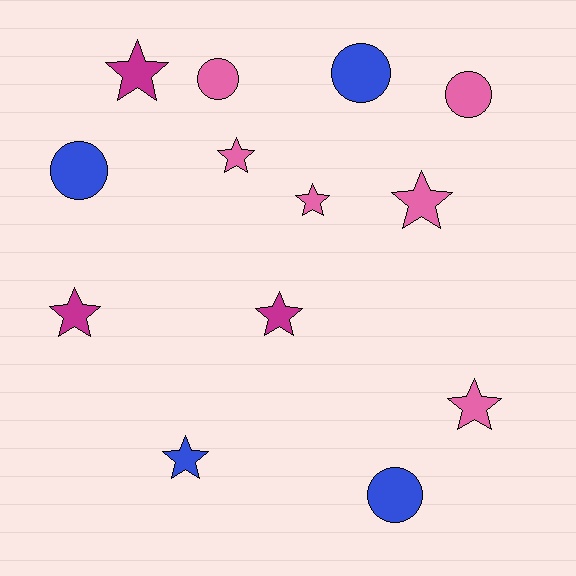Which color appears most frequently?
Pink, with 6 objects.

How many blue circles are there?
There are 3 blue circles.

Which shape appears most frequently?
Star, with 8 objects.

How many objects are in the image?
There are 13 objects.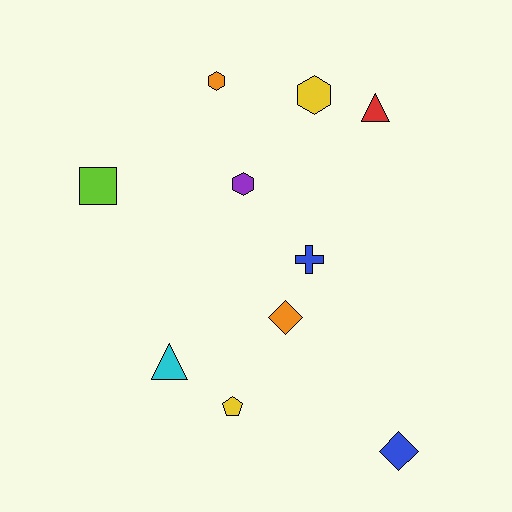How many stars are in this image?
There are no stars.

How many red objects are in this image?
There is 1 red object.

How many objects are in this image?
There are 10 objects.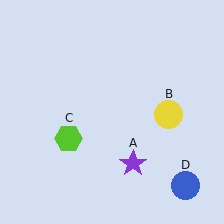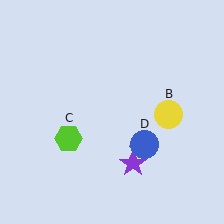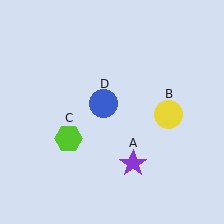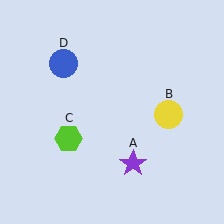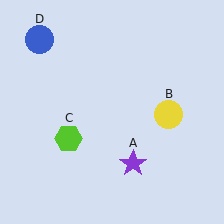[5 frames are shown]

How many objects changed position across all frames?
1 object changed position: blue circle (object D).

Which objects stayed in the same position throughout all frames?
Purple star (object A) and yellow circle (object B) and lime hexagon (object C) remained stationary.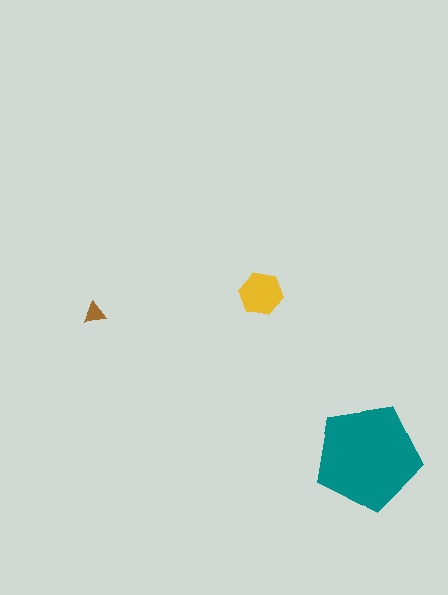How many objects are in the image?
There are 3 objects in the image.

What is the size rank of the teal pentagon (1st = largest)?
1st.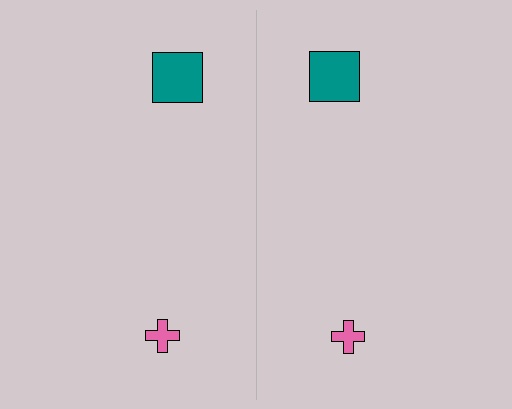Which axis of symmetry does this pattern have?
The pattern has a vertical axis of symmetry running through the center of the image.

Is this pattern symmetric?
Yes, this pattern has bilateral (reflection) symmetry.